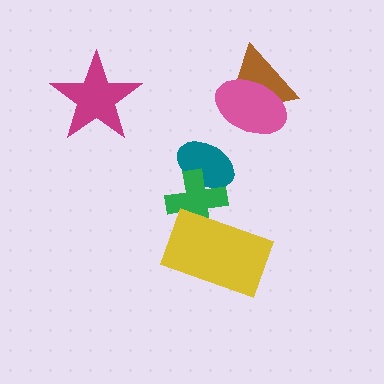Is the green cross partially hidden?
Yes, it is partially covered by another shape.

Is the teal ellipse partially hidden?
Yes, it is partially covered by another shape.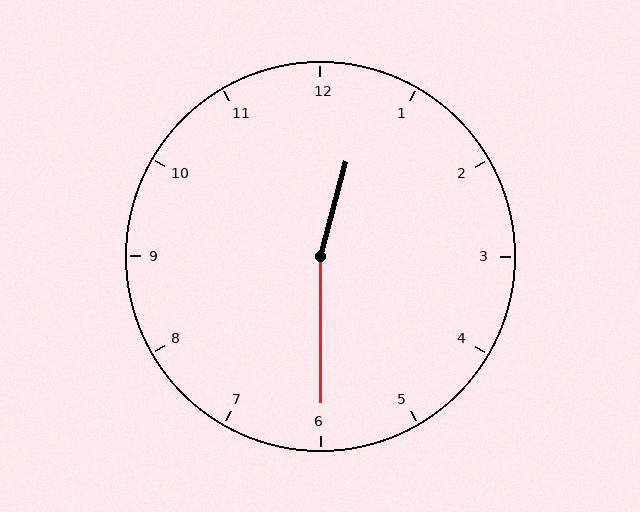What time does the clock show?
12:30.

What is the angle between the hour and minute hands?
Approximately 165 degrees.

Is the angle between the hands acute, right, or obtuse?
It is obtuse.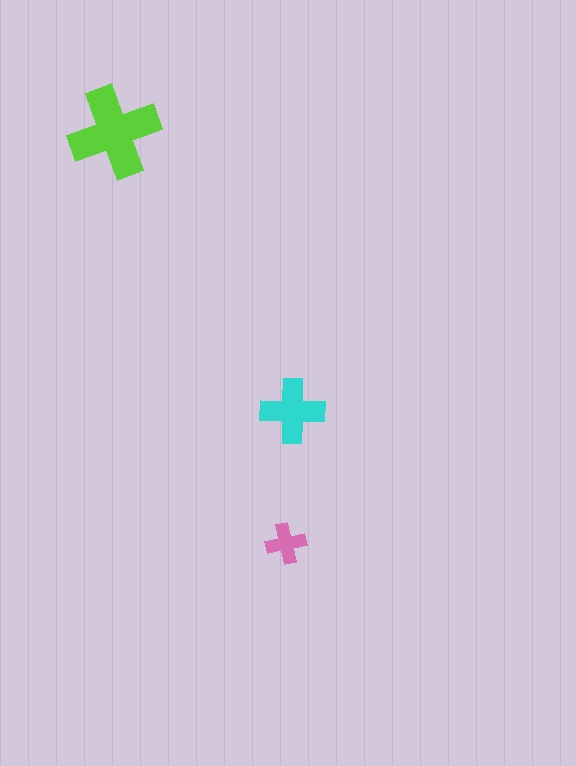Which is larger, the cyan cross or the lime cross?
The lime one.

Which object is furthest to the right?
The cyan cross is rightmost.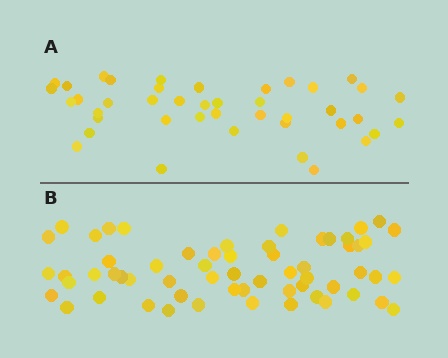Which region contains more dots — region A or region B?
Region B (the bottom region) has more dots.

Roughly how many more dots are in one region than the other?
Region B has approximately 20 more dots than region A.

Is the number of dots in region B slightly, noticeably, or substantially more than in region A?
Region B has noticeably more, but not dramatically so. The ratio is roughly 1.4 to 1.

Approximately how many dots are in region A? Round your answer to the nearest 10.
About 40 dots. (The exact count is 42, which rounds to 40.)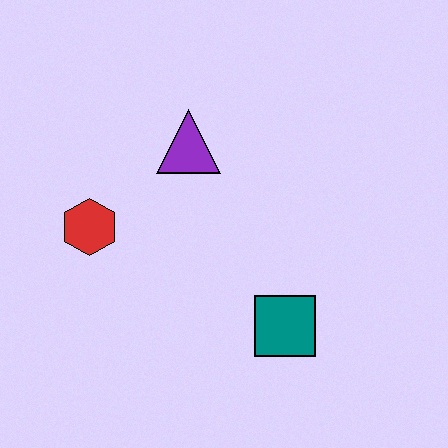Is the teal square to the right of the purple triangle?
Yes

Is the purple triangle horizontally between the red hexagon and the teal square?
Yes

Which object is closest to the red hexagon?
The purple triangle is closest to the red hexagon.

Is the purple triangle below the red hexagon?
No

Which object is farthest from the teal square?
The red hexagon is farthest from the teal square.